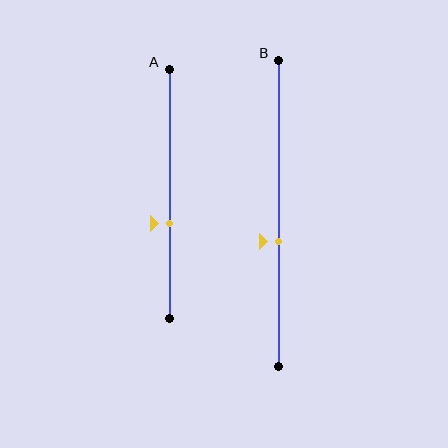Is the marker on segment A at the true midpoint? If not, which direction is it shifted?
No, the marker on segment A is shifted downward by about 12% of the segment length.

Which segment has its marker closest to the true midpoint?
Segment B has its marker closest to the true midpoint.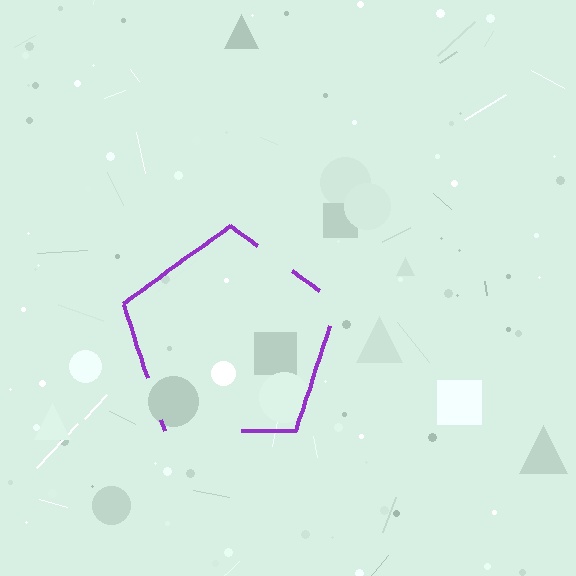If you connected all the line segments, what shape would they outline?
They would outline a pentagon.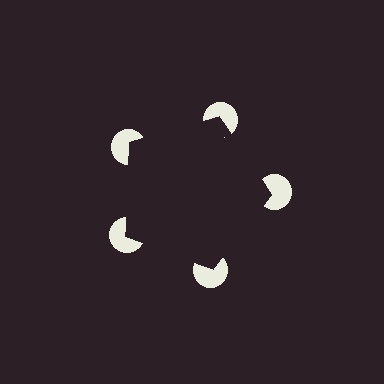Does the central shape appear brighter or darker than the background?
It typically appears slightly darker than the background, even though no actual brightness change is drawn.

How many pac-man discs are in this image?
There are 5 — one at each vertex of the illusory pentagon.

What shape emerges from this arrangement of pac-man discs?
An illusory pentagon — its edges are inferred from the aligned wedge cuts in the pac-man discs, not physically drawn.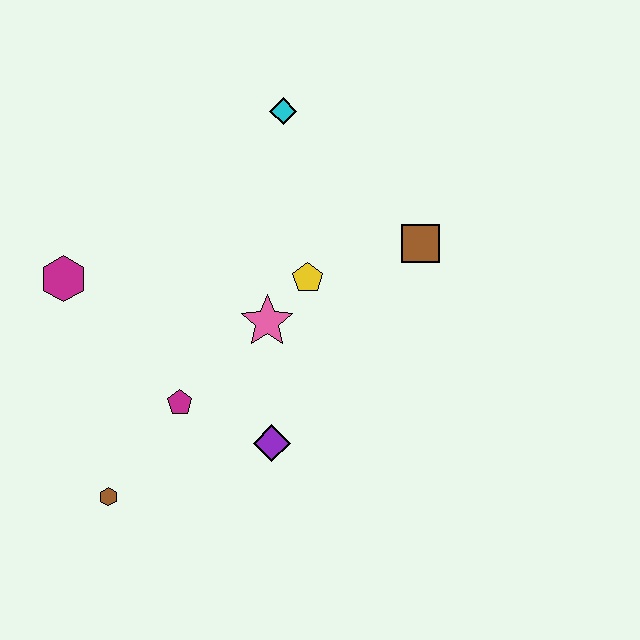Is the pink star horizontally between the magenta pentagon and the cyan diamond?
Yes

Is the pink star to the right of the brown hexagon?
Yes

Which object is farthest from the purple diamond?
The cyan diamond is farthest from the purple diamond.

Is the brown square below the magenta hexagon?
No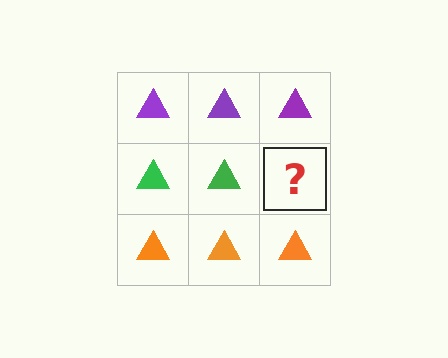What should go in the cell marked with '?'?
The missing cell should contain a green triangle.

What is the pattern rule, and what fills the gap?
The rule is that each row has a consistent color. The gap should be filled with a green triangle.